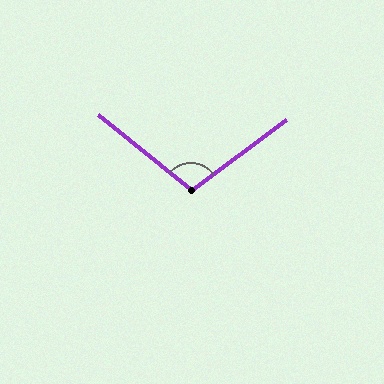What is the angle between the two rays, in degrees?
Approximately 104 degrees.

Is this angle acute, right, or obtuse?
It is obtuse.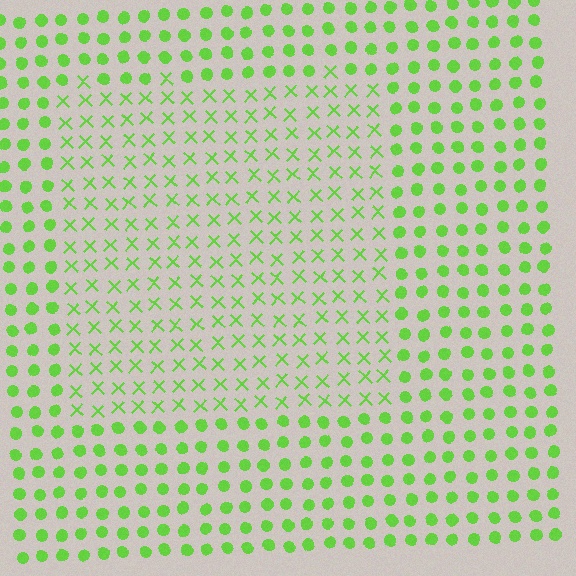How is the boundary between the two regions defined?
The boundary is defined by a change in element shape: X marks inside vs. circles outside. All elements share the same color and spacing.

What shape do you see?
I see a rectangle.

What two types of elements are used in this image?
The image uses X marks inside the rectangle region and circles outside it.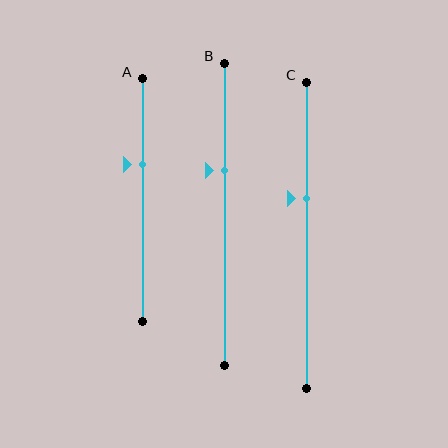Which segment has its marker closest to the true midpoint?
Segment C has its marker closest to the true midpoint.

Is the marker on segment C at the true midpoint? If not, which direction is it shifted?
No, the marker on segment C is shifted upward by about 12% of the segment length.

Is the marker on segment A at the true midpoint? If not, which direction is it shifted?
No, the marker on segment A is shifted upward by about 15% of the segment length.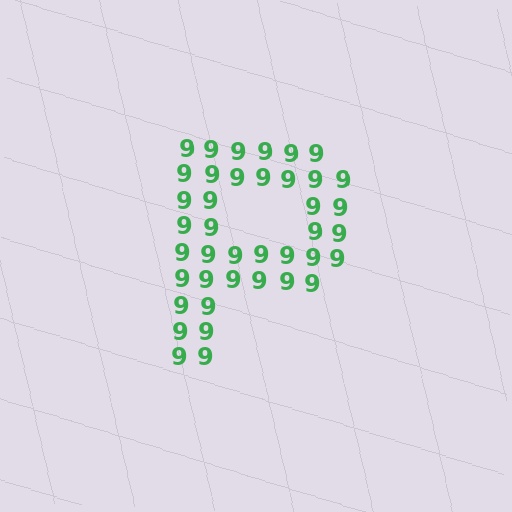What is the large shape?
The large shape is the letter P.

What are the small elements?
The small elements are digit 9's.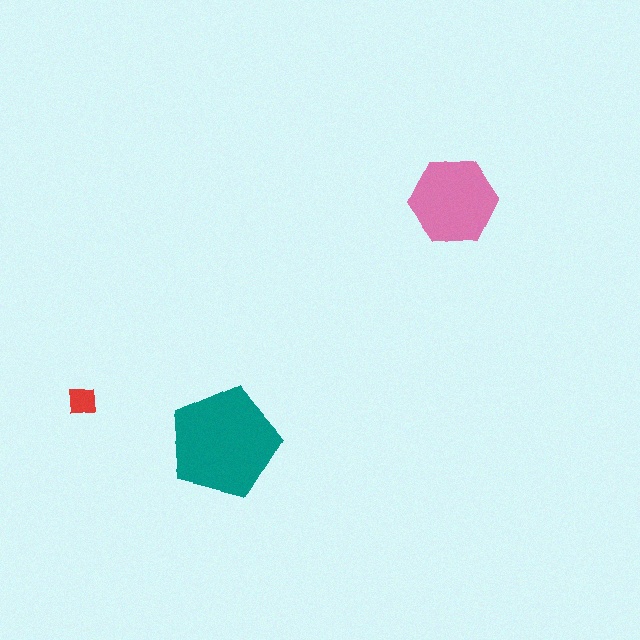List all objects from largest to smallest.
The teal pentagon, the pink hexagon, the red square.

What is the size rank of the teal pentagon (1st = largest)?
1st.